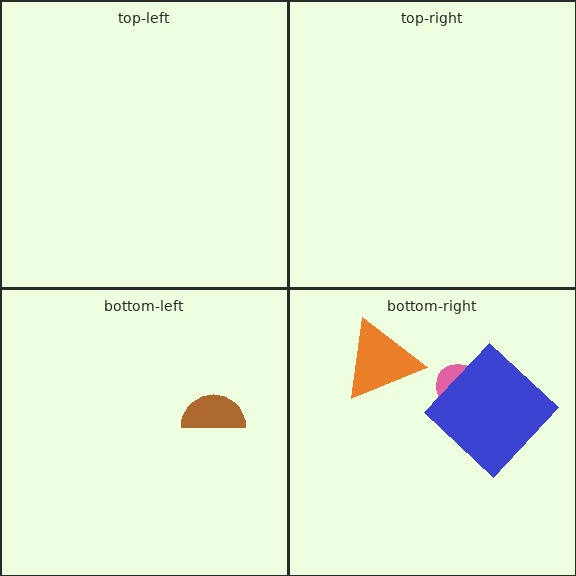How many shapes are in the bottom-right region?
3.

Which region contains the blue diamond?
The bottom-right region.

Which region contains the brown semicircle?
The bottom-left region.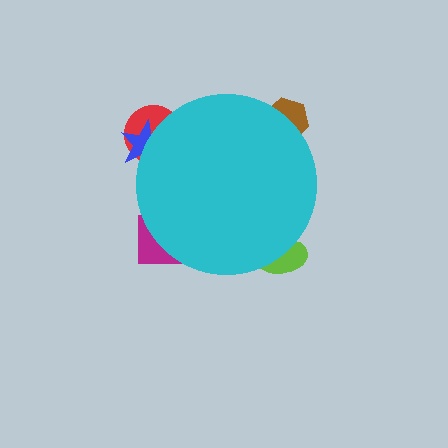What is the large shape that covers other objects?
A cyan circle.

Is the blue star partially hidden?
Yes, the blue star is partially hidden behind the cyan circle.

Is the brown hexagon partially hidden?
Yes, the brown hexagon is partially hidden behind the cyan circle.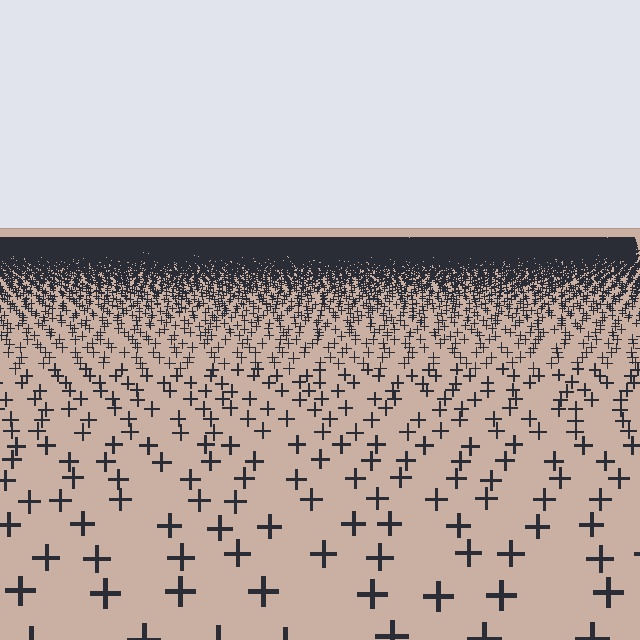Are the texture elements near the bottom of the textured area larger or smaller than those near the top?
Larger. Near the bottom, elements are closer to the viewer and appear at a bigger on-screen size.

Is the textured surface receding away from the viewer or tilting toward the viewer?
The surface is receding away from the viewer. Texture elements get smaller and denser toward the top.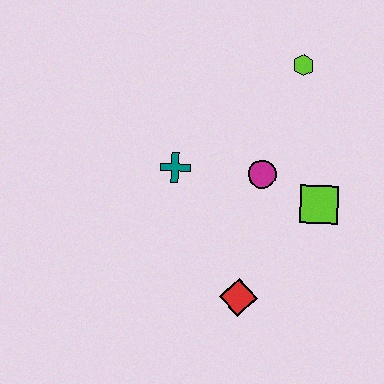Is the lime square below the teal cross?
Yes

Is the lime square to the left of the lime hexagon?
No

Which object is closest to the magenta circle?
The lime square is closest to the magenta circle.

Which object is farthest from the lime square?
The teal cross is farthest from the lime square.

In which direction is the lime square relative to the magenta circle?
The lime square is to the right of the magenta circle.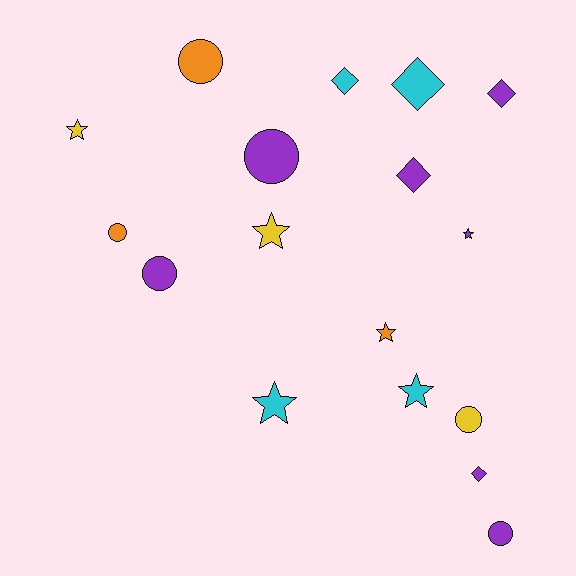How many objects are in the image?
There are 17 objects.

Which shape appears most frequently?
Star, with 6 objects.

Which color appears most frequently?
Purple, with 7 objects.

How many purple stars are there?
There is 1 purple star.